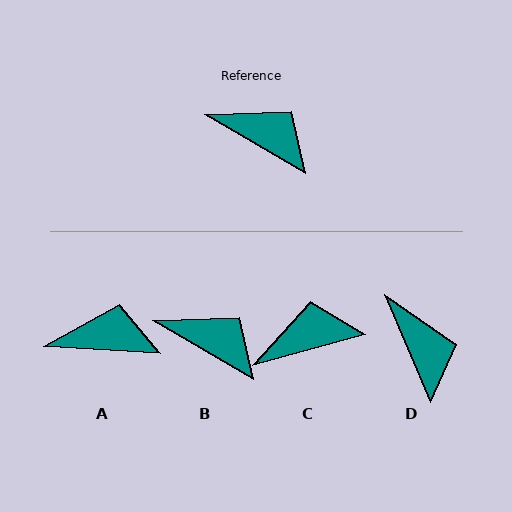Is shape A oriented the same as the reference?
No, it is off by about 27 degrees.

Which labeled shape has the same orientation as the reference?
B.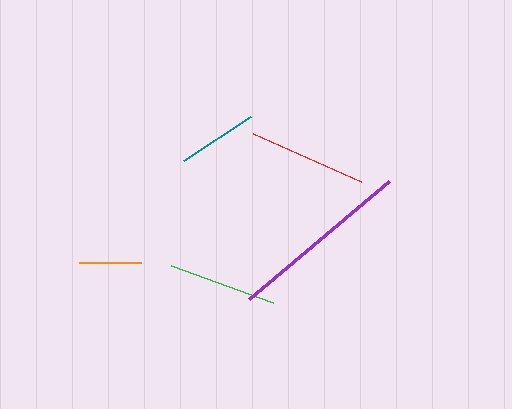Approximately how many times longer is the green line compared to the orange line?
The green line is approximately 1.7 times the length of the orange line.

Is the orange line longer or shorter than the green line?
The green line is longer than the orange line.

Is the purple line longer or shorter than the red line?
The purple line is longer than the red line.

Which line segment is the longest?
The purple line is the longest at approximately 183 pixels.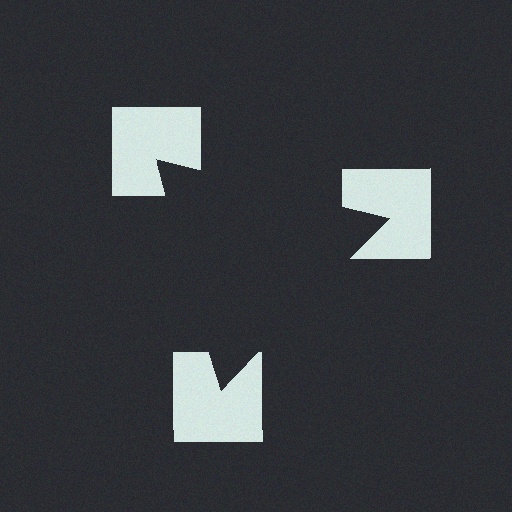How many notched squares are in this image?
There are 3 — one at each vertex of the illusory triangle.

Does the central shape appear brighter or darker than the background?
It typically appears slightly darker than the background, even though no actual brightness change is drawn.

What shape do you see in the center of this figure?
An illusory triangle — its edges are inferred from the aligned wedge cuts in the notched squares, not physically drawn.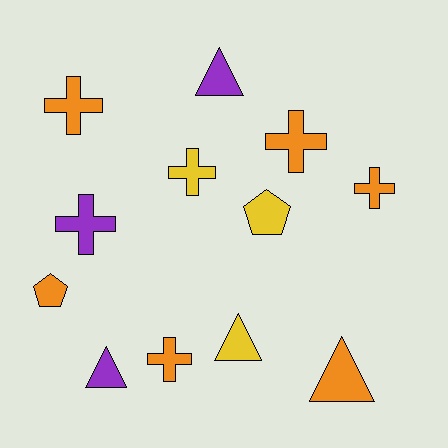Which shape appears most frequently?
Cross, with 6 objects.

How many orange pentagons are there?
There is 1 orange pentagon.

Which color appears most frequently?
Orange, with 6 objects.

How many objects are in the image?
There are 12 objects.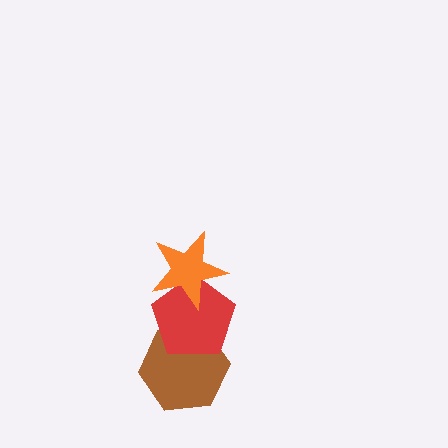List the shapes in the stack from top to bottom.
From top to bottom: the orange star, the red pentagon, the brown hexagon.